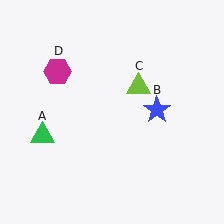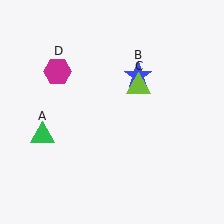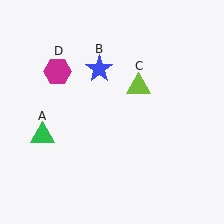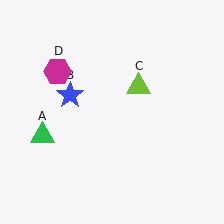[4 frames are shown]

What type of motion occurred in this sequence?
The blue star (object B) rotated counterclockwise around the center of the scene.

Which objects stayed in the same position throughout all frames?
Green triangle (object A) and lime triangle (object C) and magenta hexagon (object D) remained stationary.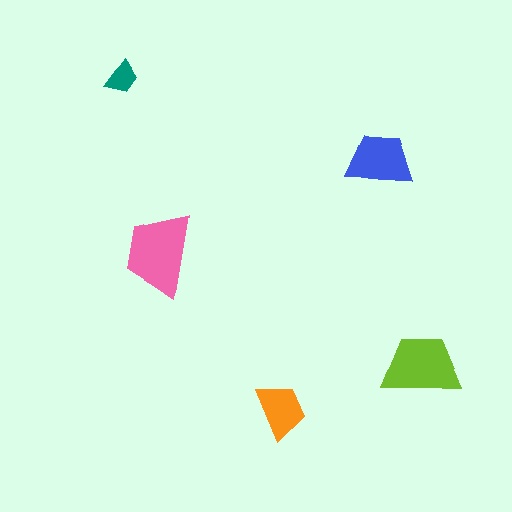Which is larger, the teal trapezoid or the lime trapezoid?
The lime one.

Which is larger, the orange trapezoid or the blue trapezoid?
The blue one.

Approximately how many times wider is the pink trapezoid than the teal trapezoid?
About 2.5 times wider.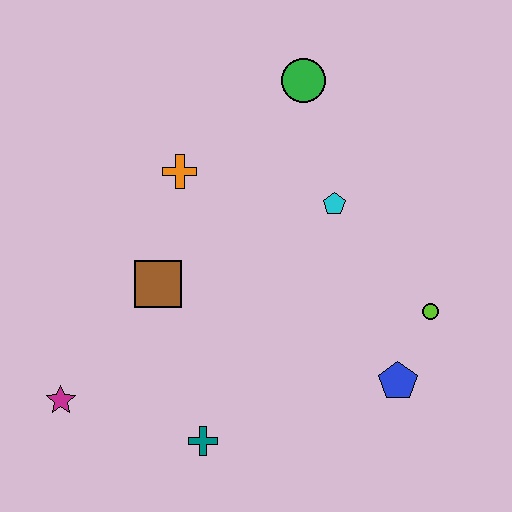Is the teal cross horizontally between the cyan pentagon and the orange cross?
Yes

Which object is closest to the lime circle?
The blue pentagon is closest to the lime circle.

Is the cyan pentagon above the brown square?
Yes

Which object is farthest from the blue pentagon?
The magenta star is farthest from the blue pentagon.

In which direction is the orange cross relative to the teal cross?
The orange cross is above the teal cross.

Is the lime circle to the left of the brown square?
No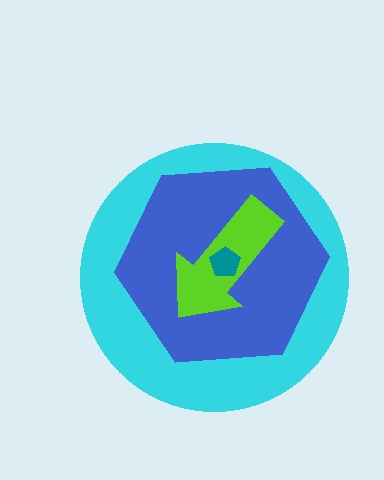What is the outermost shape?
The cyan circle.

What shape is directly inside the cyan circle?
The blue hexagon.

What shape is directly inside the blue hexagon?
The lime arrow.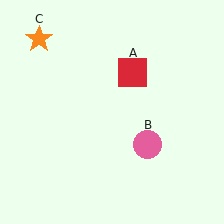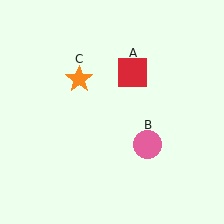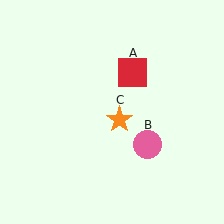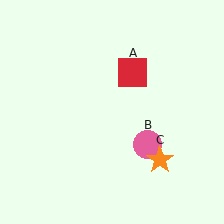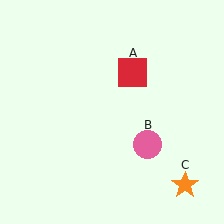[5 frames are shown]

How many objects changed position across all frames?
1 object changed position: orange star (object C).